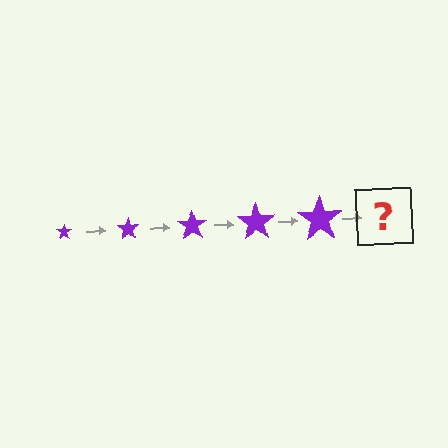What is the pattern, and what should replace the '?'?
The pattern is that the star gets progressively larger each step. The '?' should be a purple star, larger than the previous one.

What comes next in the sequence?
The next element should be a purple star, larger than the previous one.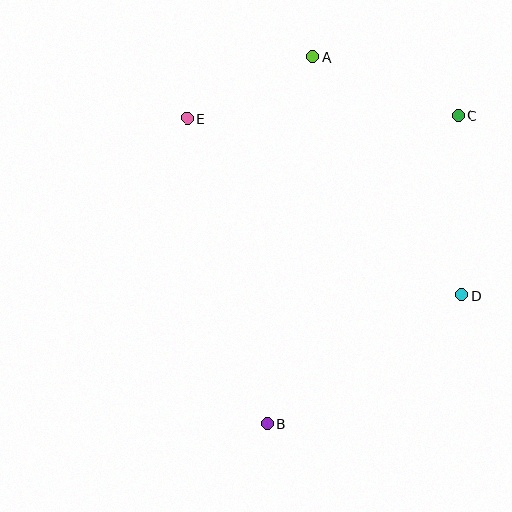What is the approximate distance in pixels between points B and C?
The distance between B and C is approximately 363 pixels.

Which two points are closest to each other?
Points A and E are closest to each other.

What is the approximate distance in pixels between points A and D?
The distance between A and D is approximately 281 pixels.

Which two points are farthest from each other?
Points A and B are farthest from each other.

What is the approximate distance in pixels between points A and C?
The distance between A and C is approximately 157 pixels.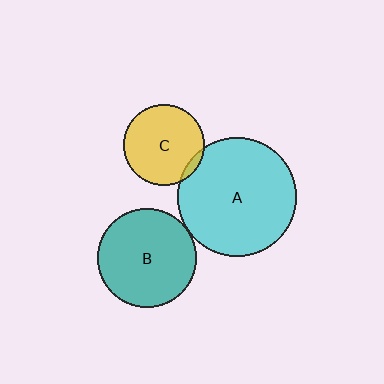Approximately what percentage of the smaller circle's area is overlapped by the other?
Approximately 5%.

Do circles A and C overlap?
Yes.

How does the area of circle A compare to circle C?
Approximately 2.2 times.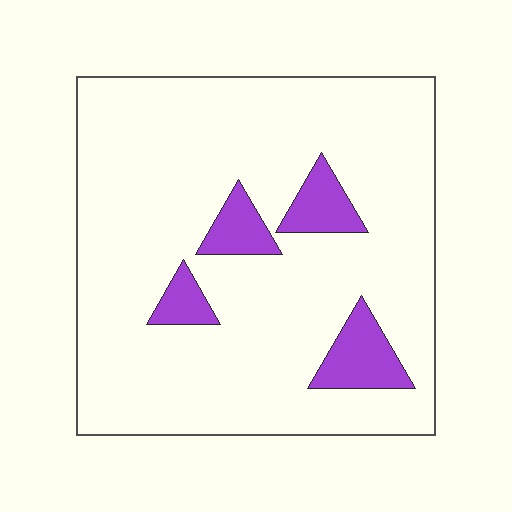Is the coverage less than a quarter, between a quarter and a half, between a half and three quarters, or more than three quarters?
Less than a quarter.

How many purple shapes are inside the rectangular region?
4.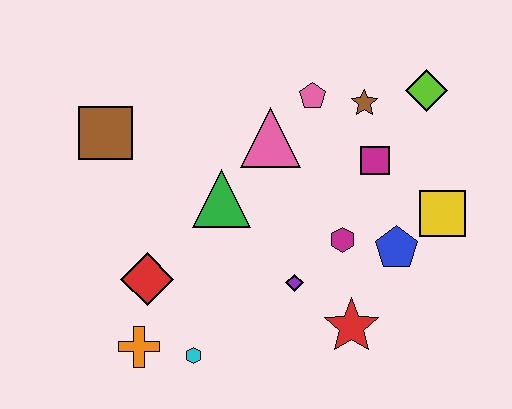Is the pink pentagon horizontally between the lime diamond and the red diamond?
Yes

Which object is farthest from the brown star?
The orange cross is farthest from the brown star.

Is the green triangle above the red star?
Yes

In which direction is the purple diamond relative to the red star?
The purple diamond is to the left of the red star.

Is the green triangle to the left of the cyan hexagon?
No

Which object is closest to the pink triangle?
The pink pentagon is closest to the pink triangle.